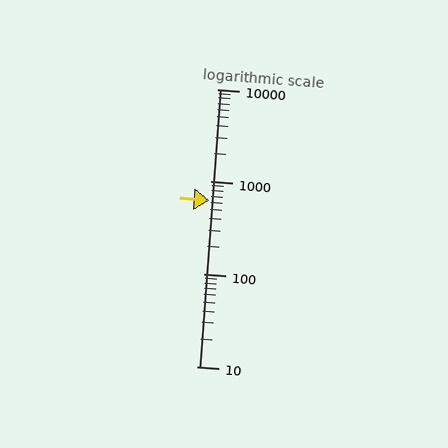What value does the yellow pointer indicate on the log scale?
The pointer indicates approximately 620.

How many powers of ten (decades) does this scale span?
The scale spans 3 decades, from 10 to 10000.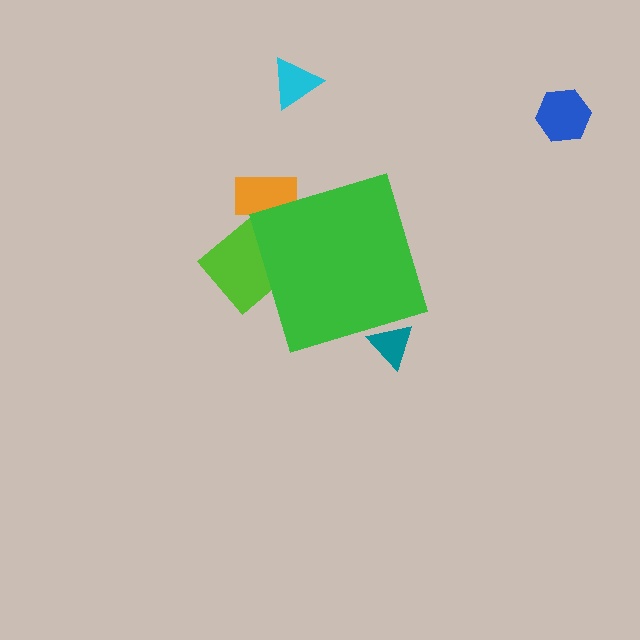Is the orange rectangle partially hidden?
Yes, the orange rectangle is partially hidden behind the green diamond.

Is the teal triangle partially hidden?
Yes, the teal triangle is partially hidden behind the green diamond.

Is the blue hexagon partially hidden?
No, the blue hexagon is fully visible.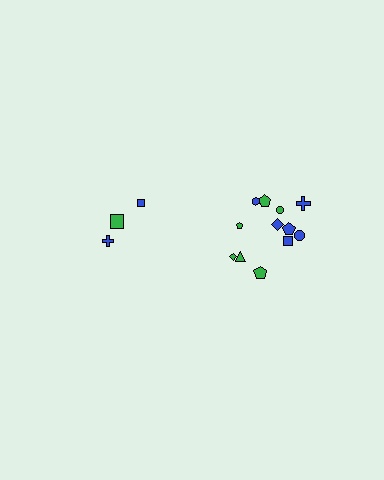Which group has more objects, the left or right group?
The right group.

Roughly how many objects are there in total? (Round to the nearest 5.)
Roughly 15 objects in total.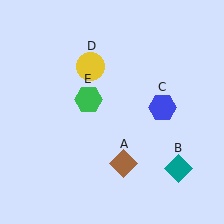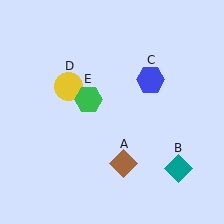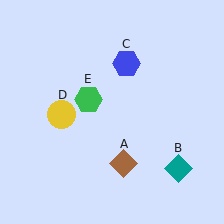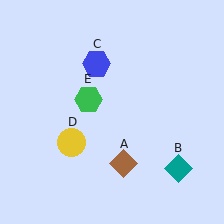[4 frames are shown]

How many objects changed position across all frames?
2 objects changed position: blue hexagon (object C), yellow circle (object D).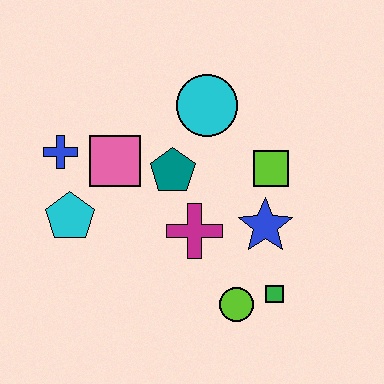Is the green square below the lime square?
Yes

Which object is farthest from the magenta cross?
The blue cross is farthest from the magenta cross.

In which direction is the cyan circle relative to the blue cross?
The cyan circle is to the right of the blue cross.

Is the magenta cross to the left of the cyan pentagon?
No